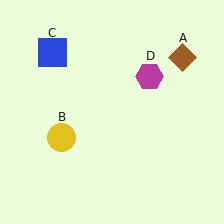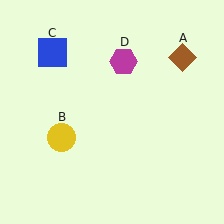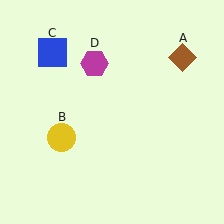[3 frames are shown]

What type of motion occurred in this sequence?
The magenta hexagon (object D) rotated counterclockwise around the center of the scene.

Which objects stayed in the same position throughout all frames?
Brown diamond (object A) and yellow circle (object B) and blue square (object C) remained stationary.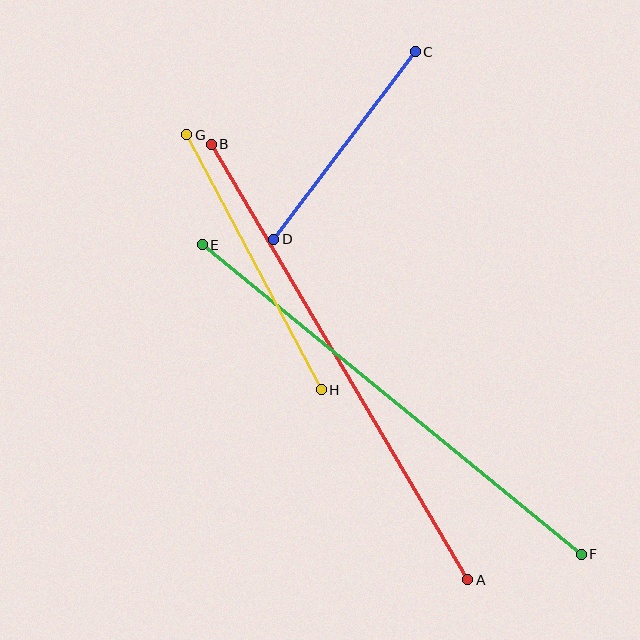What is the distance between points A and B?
The distance is approximately 505 pixels.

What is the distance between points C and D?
The distance is approximately 235 pixels.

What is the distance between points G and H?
The distance is approximately 288 pixels.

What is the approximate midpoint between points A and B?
The midpoint is at approximately (340, 362) pixels.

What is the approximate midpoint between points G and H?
The midpoint is at approximately (254, 262) pixels.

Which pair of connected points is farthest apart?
Points A and B are farthest apart.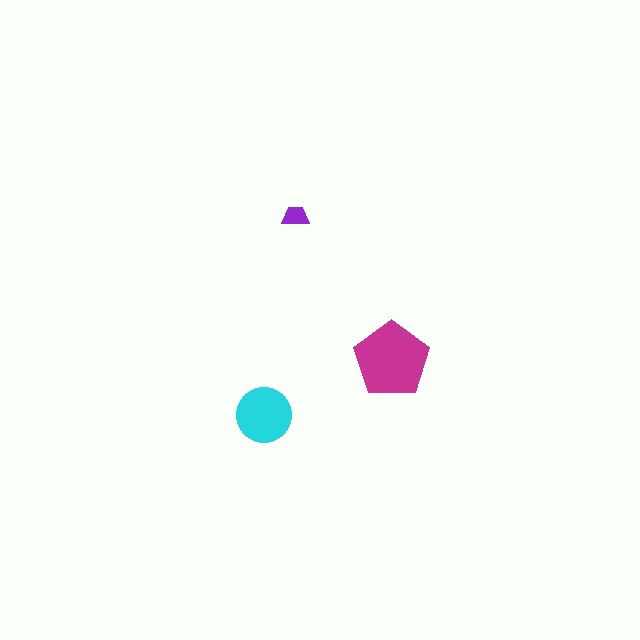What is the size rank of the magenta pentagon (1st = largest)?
1st.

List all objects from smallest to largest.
The purple trapezoid, the cyan circle, the magenta pentagon.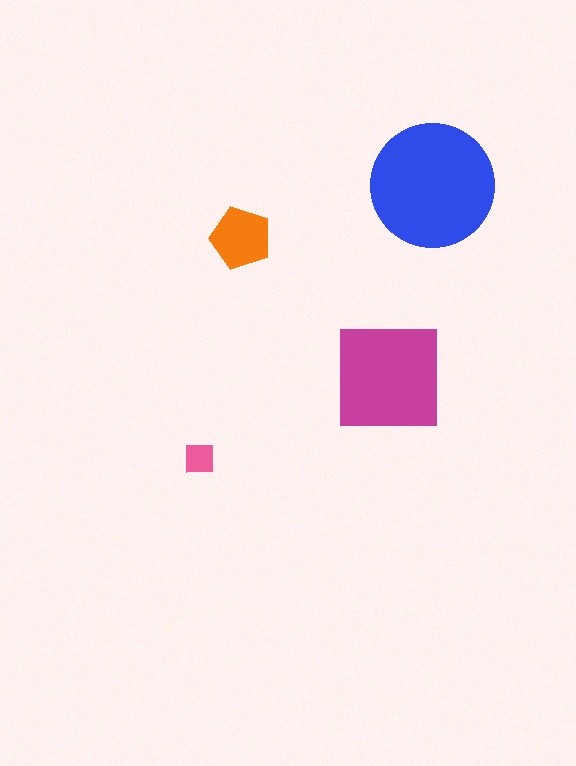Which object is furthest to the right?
The blue circle is rightmost.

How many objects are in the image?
There are 4 objects in the image.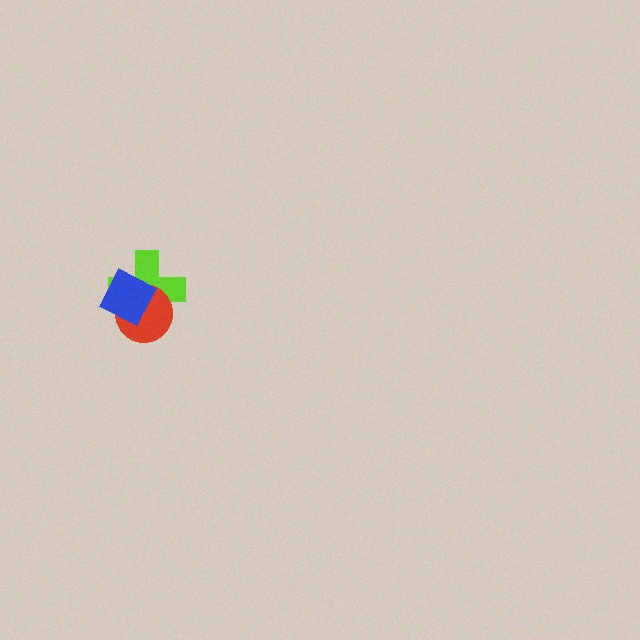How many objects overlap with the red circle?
2 objects overlap with the red circle.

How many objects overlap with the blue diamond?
2 objects overlap with the blue diamond.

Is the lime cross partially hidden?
Yes, it is partially covered by another shape.